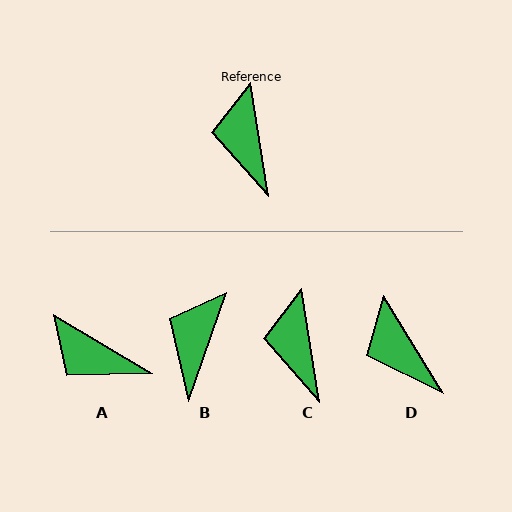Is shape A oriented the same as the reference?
No, it is off by about 50 degrees.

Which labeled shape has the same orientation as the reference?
C.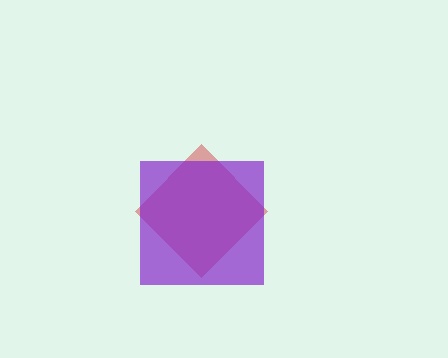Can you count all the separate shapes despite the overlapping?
Yes, there are 2 separate shapes.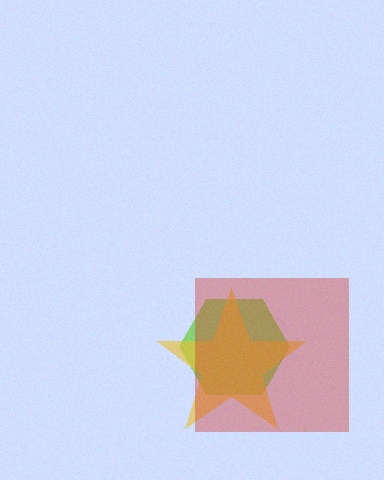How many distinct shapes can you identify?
There are 3 distinct shapes: a lime hexagon, a yellow star, a red square.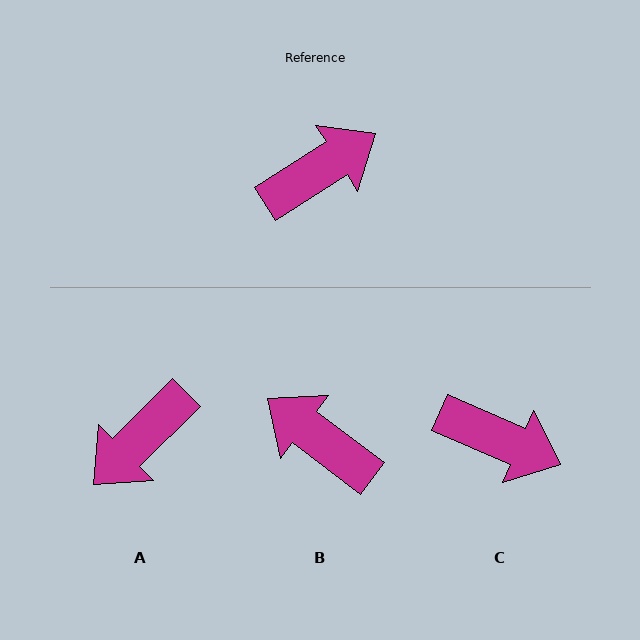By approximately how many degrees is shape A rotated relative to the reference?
Approximately 168 degrees clockwise.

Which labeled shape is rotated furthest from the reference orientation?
A, about 168 degrees away.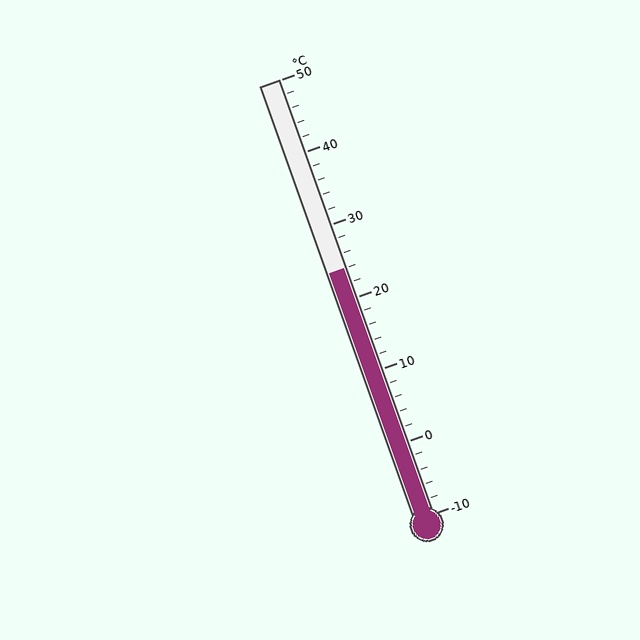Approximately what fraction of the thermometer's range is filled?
The thermometer is filled to approximately 55% of its range.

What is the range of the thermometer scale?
The thermometer scale ranges from -10°C to 50°C.